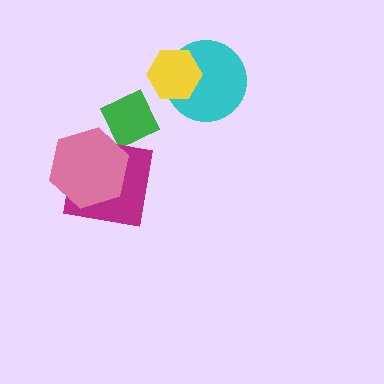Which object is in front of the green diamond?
The pink hexagon is in front of the green diamond.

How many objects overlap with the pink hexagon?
2 objects overlap with the pink hexagon.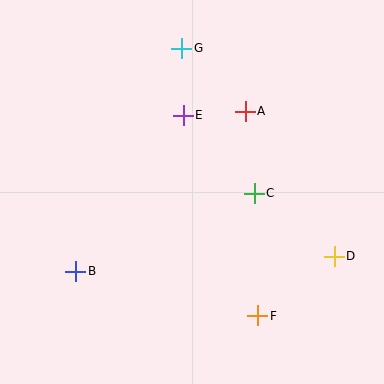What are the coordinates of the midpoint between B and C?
The midpoint between B and C is at (165, 232).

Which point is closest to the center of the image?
Point C at (254, 193) is closest to the center.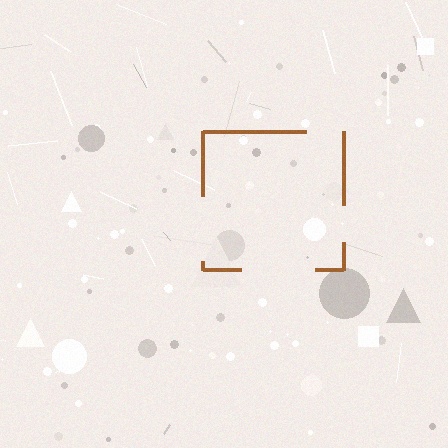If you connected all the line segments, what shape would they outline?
They would outline a square.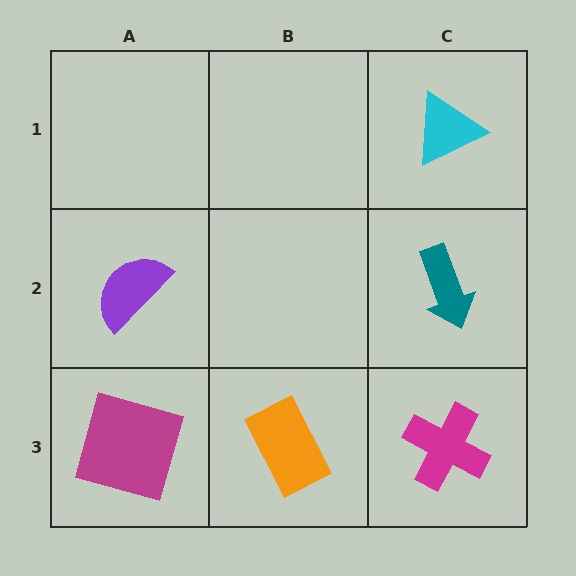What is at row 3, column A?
A magenta square.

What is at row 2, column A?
A purple semicircle.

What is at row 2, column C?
A teal arrow.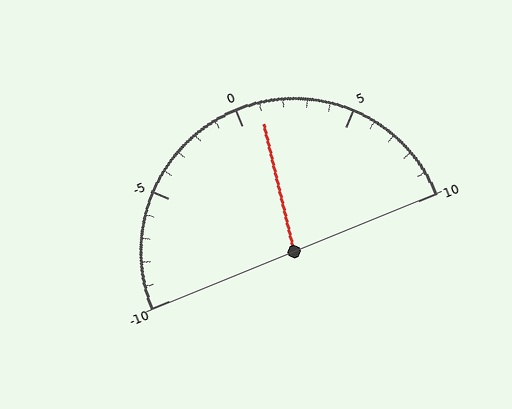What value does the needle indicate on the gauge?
The needle indicates approximately 1.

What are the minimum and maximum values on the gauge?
The gauge ranges from -10 to 10.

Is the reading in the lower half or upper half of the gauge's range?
The reading is in the upper half of the range (-10 to 10).